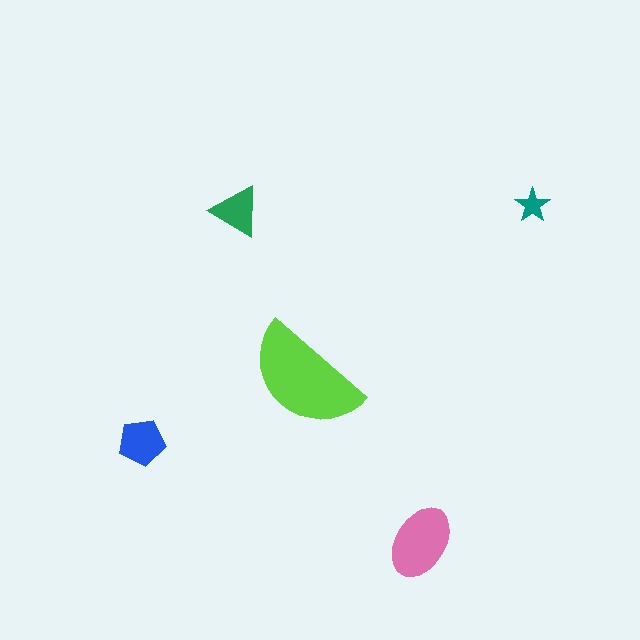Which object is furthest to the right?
The teal star is rightmost.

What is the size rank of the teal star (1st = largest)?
5th.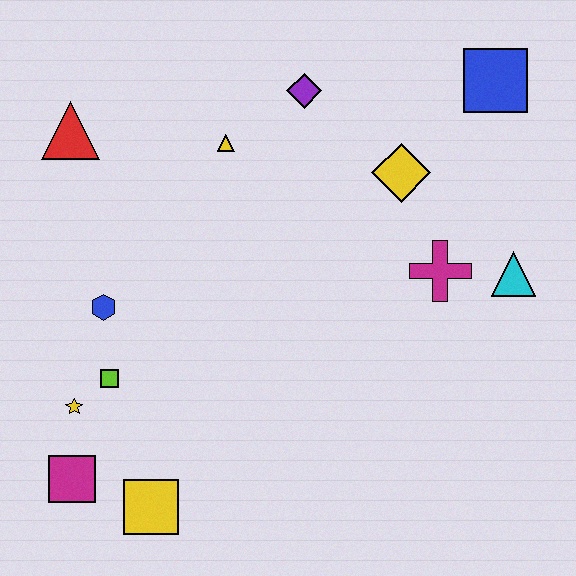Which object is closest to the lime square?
The yellow star is closest to the lime square.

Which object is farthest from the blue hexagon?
The blue square is farthest from the blue hexagon.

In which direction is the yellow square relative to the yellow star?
The yellow square is below the yellow star.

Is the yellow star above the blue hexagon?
No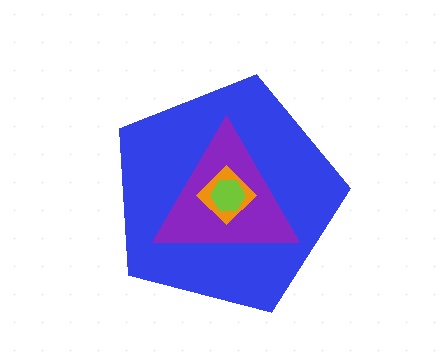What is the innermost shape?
The lime hexagon.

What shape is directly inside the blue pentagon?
The purple triangle.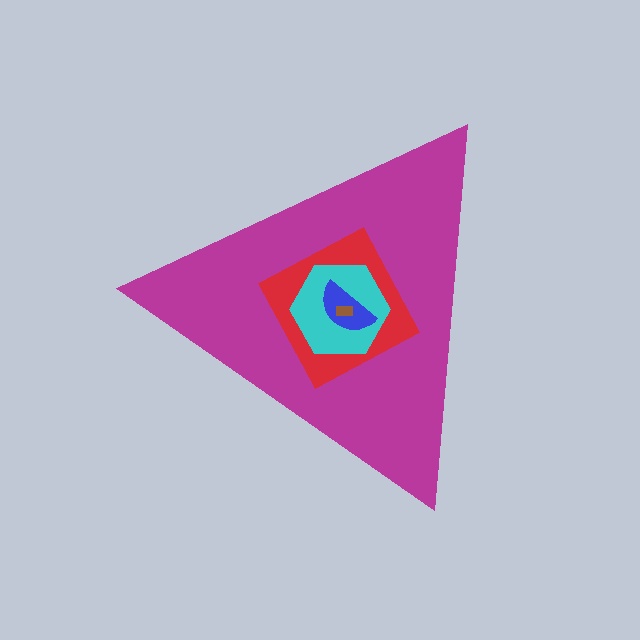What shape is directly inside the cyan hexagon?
The blue semicircle.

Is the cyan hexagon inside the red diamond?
Yes.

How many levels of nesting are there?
5.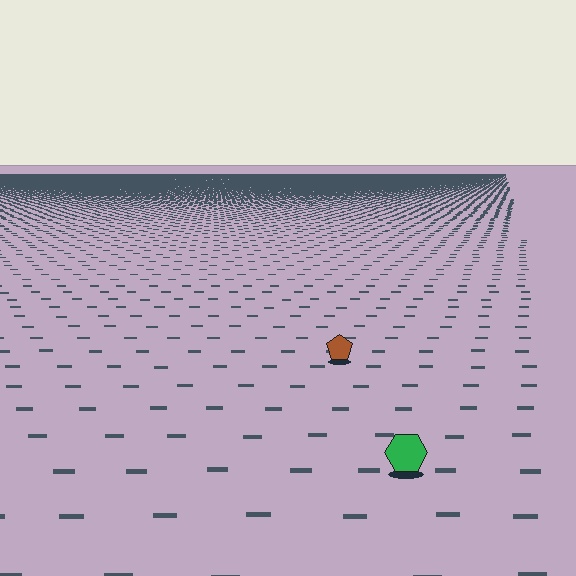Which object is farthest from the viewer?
The brown pentagon is farthest from the viewer. It appears smaller and the ground texture around it is denser.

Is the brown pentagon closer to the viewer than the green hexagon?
No. The green hexagon is closer — you can tell from the texture gradient: the ground texture is coarser near it.